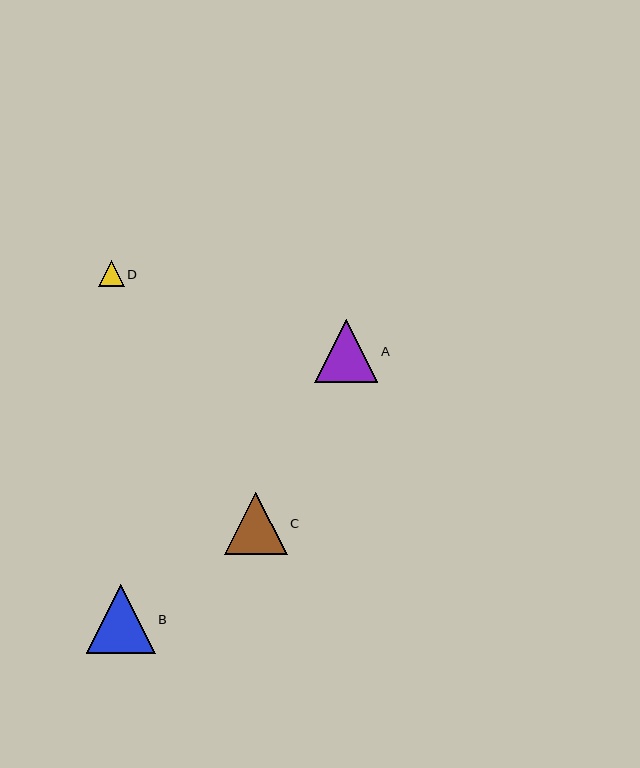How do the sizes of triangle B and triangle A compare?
Triangle B and triangle A are approximately the same size.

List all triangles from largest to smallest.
From largest to smallest: B, A, C, D.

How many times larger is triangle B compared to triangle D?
Triangle B is approximately 2.6 times the size of triangle D.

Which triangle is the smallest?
Triangle D is the smallest with a size of approximately 26 pixels.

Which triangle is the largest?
Triangle B is the largest with a size of approximately 68 pixels.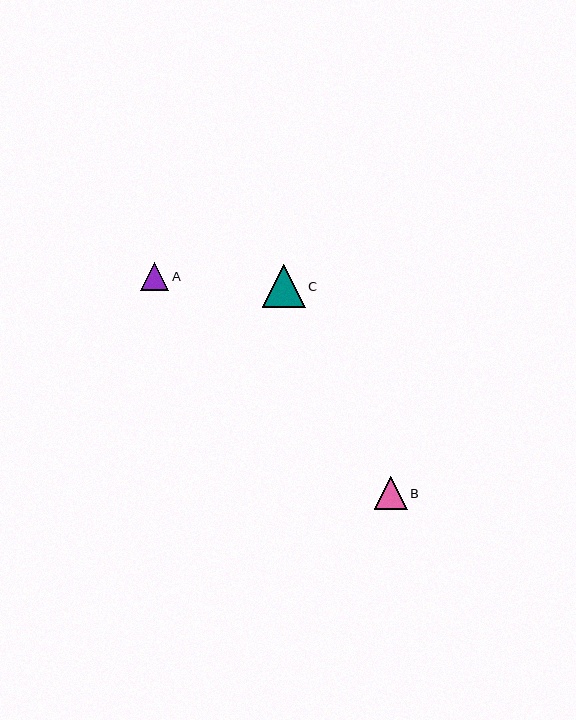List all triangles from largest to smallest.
From largest to smallest: C, B, A.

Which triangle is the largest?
Triangle C is the largest with a size of approximately 43 pixels.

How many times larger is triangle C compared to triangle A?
Triangle C is approximately 1.5 times the size of triangle A.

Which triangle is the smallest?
Triangle A is the smallest with a size of approximately 28 pixels.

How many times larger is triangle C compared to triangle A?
Triangle C is approximately 1.5 times the size of triangle A.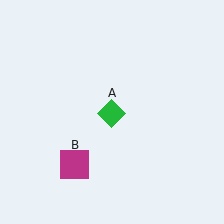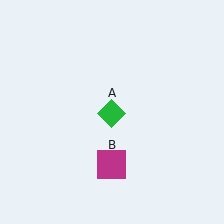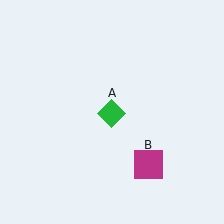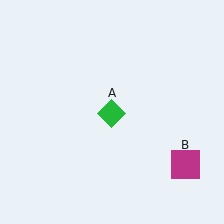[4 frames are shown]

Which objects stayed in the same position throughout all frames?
Green diamond (object A) remained stationary.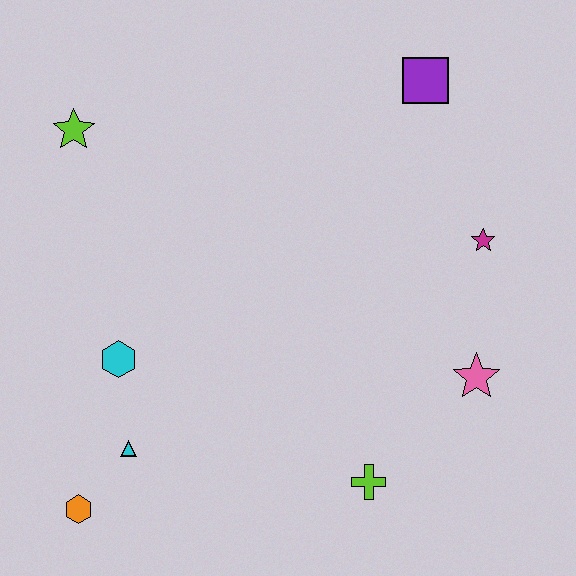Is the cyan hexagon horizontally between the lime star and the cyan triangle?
Yes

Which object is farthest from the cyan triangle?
The purple square is farthest from the cyan triangle.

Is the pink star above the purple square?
No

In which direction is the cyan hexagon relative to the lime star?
The cyan hexagon is below the lime star.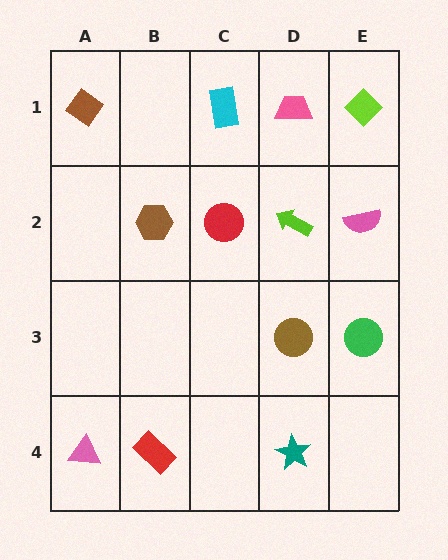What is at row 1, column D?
A pink trapezoid.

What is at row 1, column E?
A lime diamond.